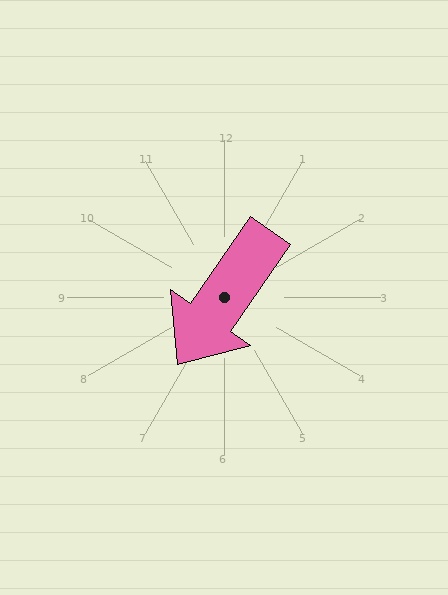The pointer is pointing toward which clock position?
Roughly 7 o'clock.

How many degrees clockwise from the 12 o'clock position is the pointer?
Approximately 215 degrees.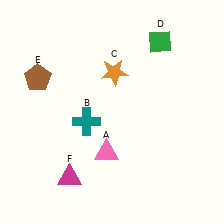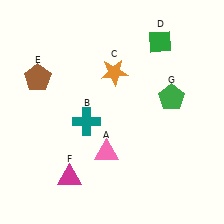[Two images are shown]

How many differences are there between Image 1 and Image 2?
There is 1 difference between the two images.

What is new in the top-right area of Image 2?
A green pentagon (G) was added in the top-right area of Image 2.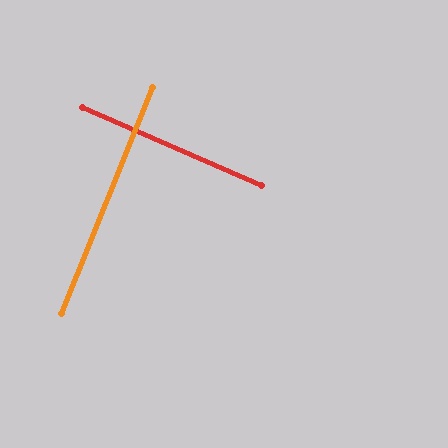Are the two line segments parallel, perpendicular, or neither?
Perpendicular — they meet at approximately 88°.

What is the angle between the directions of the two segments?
Approximately 88 degrees.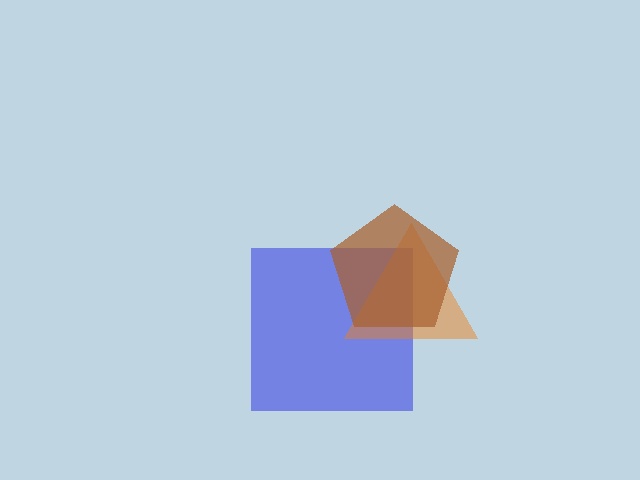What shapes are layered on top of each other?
The layered shapes are: a blue square, an orange triangle, a brown pentagon.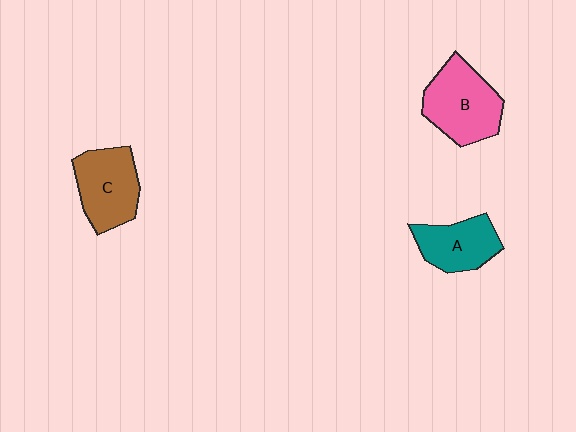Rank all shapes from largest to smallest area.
From largest to smallest: B (pink), C (brown), A (teal).